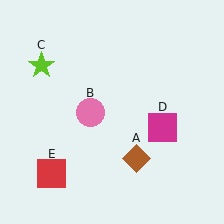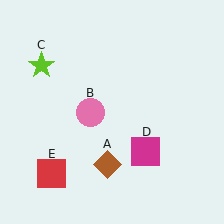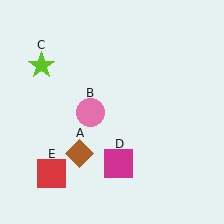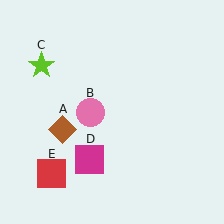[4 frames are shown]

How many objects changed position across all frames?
2 objects changed position: brown diamond (object A), magenta square (object D).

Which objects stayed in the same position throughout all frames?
Pink circle (object B) and lime star (object C) and red square (object E) remained stationary.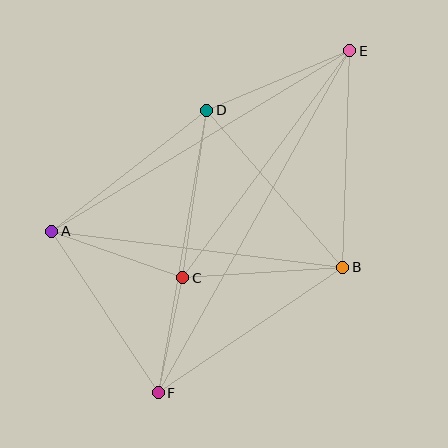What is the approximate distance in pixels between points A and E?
The distance between A and E is approximately 348 pixels.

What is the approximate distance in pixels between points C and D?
The distance between C and D is approximately 169 pixels.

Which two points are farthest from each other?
Points E and F are farthest from each other.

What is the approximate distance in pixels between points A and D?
The distance between A and D is approximately 197 pixels.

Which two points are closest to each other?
Points C and F are closest to each other.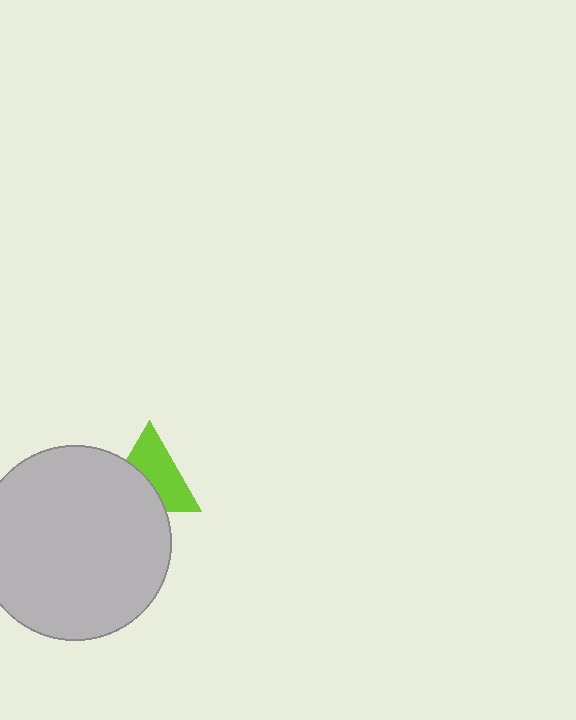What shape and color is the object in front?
The object in front is a light gray circle.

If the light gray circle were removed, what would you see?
You would see the complete lime triangle.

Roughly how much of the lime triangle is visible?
About half of it is visible (roughly 58%).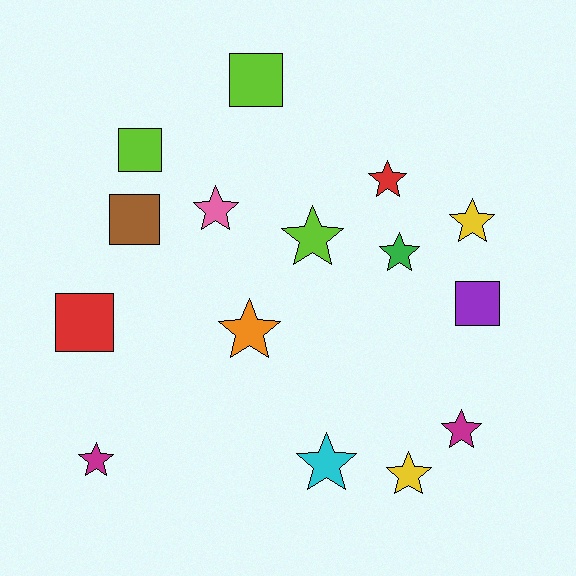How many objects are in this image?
There are 15 objects.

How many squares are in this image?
There are 5 squares.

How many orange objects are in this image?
There is 1 orange object.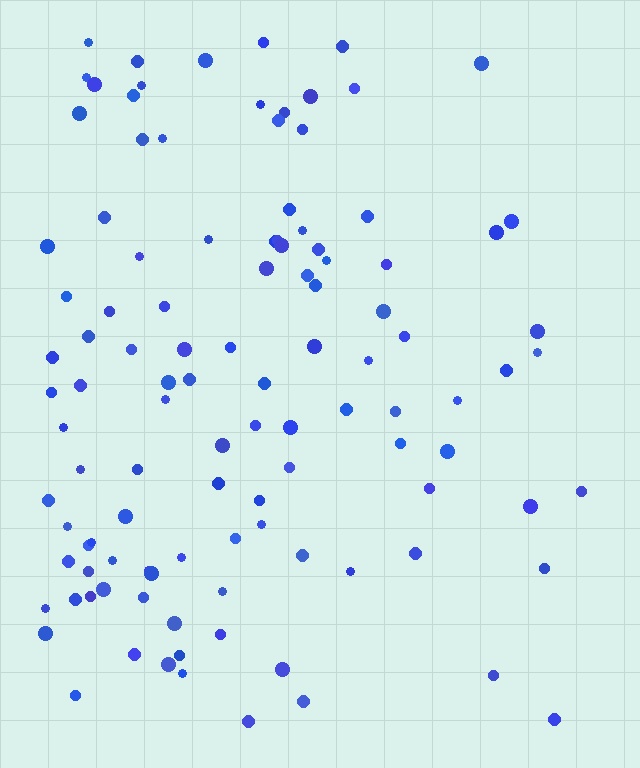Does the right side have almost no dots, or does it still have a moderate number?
Still a moderate number, just noticeably fewer than the left.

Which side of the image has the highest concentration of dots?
The left.